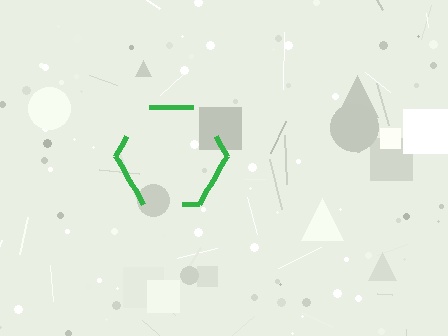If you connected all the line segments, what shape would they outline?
They would outline a hexagon.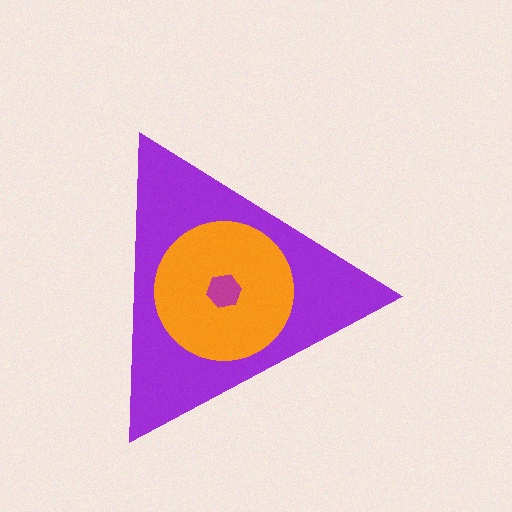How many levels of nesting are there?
3.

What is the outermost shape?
The purple triangle.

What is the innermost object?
The magenta hexagon.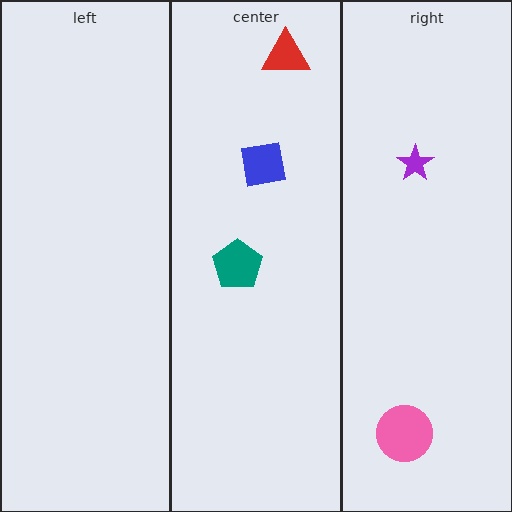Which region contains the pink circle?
The right region.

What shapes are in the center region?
The teal pentagon, the red triangle, the blue square.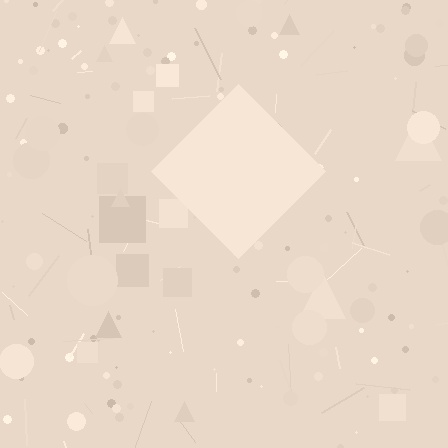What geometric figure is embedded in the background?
A diamond is embedded in the background.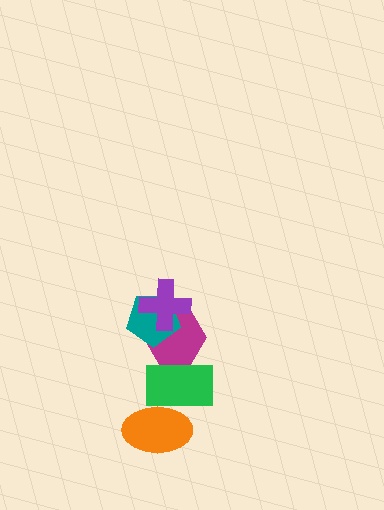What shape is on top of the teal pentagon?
The purple cross is on top of the teal pentagon.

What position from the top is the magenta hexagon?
The magenta hexagon is 3rd from the top.